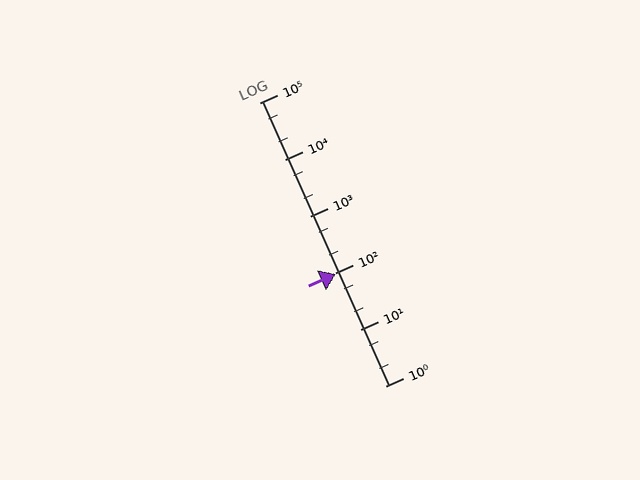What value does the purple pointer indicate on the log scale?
The pointer indicates approximately 95.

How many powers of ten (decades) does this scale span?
The scale spans 5 decades, from 1 to 100000.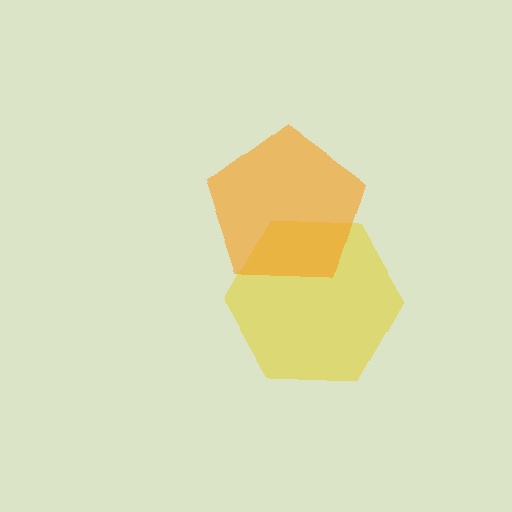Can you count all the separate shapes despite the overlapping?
Yes, there are 2 separate shapes.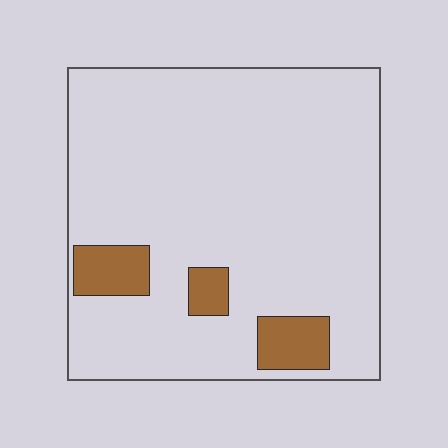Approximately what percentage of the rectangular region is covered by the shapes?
Approximately 10%.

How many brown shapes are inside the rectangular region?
3.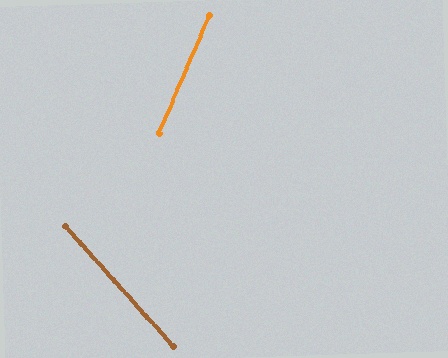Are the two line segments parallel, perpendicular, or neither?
Neither parallel nor perpendicular — they differ by about 65°.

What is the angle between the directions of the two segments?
Approximately 65 degrees.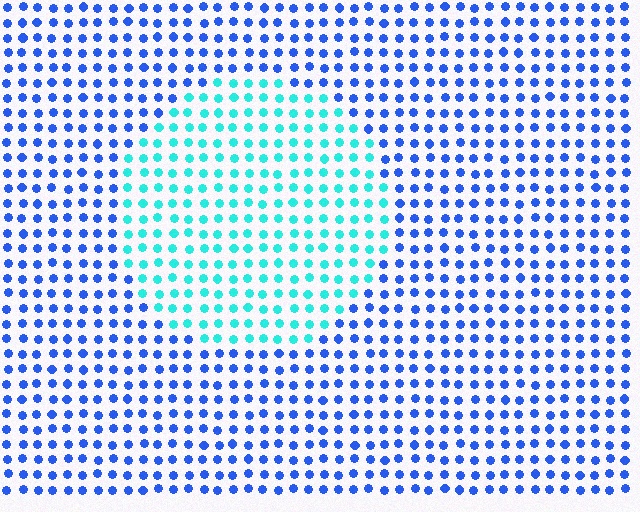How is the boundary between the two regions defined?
The boundary is defined purely by a slight shift in hue (about 49 degrees). Spacing, size, and orientation are identical on both sides.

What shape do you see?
I see a circle.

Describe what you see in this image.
The image is filled with small blue elements in a uniform arrangement. A circle-shaped region is visible where the elements are tinted to a slightly different hue, forming a subtle color boundary.